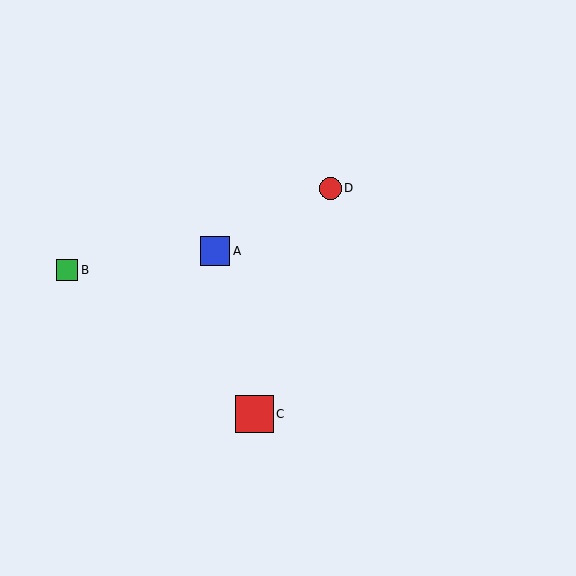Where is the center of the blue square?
The center of the blue square is at (215, 251).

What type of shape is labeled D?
Shape D is a red circle.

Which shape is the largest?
The red square (labeled C) is the largest.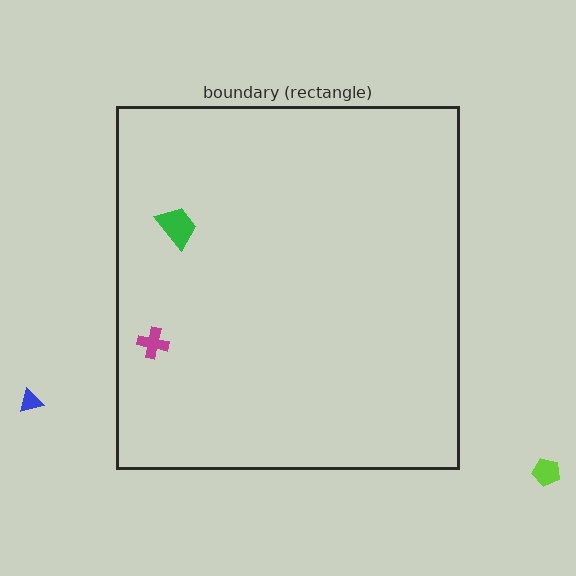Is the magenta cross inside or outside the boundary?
Inside.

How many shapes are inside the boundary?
2 inside, 2 outside.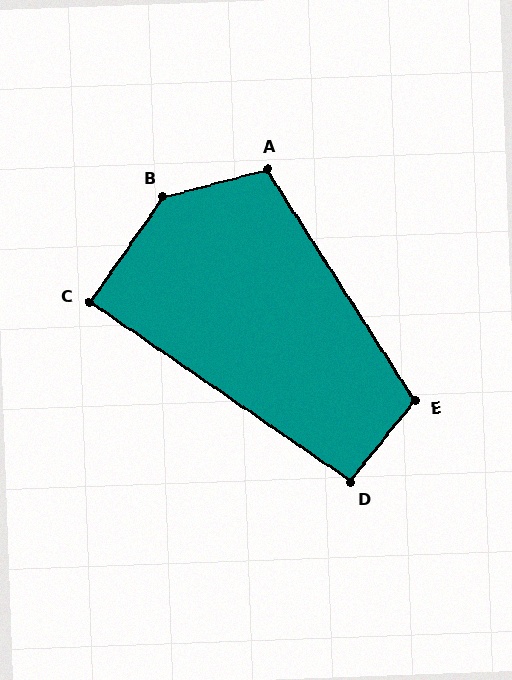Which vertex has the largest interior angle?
B, at approximately 140 degrees.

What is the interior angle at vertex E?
Approximately 109 degrees (obtuse).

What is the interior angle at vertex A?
Approximately 108 degrees (obtuse).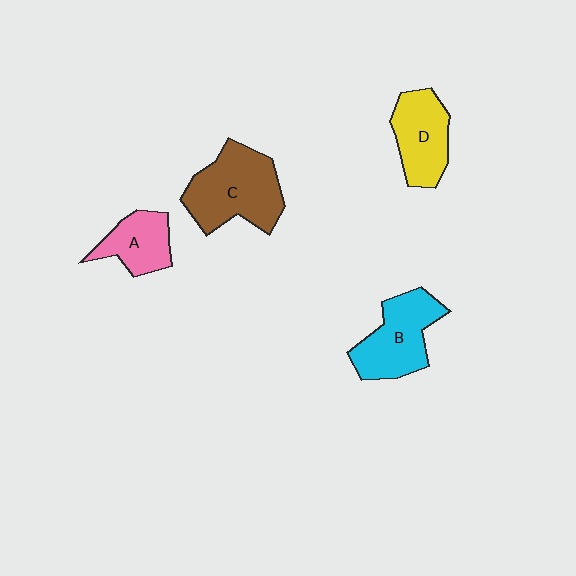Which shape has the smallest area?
Shape A (pink).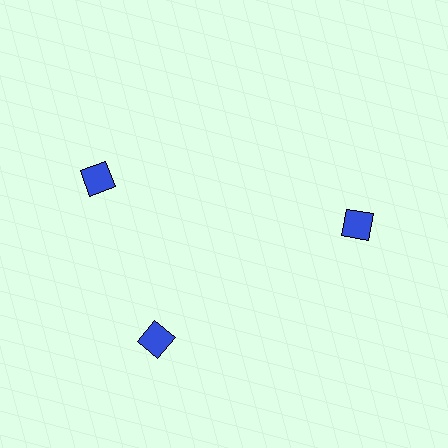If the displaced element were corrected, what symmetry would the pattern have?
It would have 3-fold rotational symmetry — the pattern would map onto itself every 120 degrees.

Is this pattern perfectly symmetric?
No. The 3 blue diamonds are arranged in a ring, but one element near the 11 o'clock position is rotated out of alignment along the ring, breaking the 3-fold rotational symmetry.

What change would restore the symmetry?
The symmetry would be restored by rotating it back into even spacing with its neighbors so that all 3 diamonds sit at equal angles and equal distance from the center.